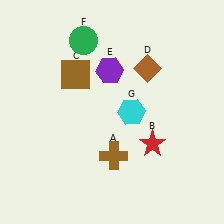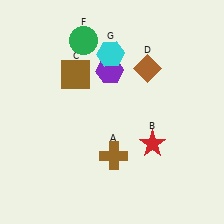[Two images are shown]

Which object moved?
The cyan hexagon (G) moved up.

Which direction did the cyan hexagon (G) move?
The cyan hexagon (G) moved up.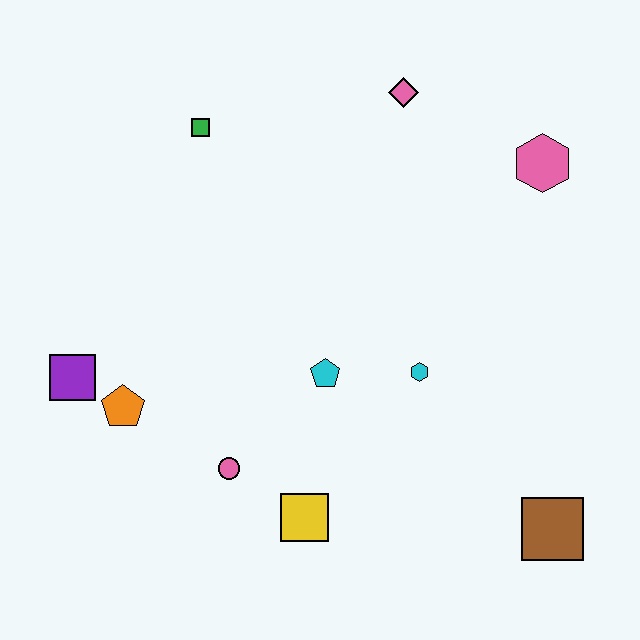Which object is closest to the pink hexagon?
The pink diamond is closest to the pink hexagon.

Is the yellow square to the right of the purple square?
Yes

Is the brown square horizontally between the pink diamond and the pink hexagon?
No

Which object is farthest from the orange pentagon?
The pink hexagon is farthest from the orange pentagon.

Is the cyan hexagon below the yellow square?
No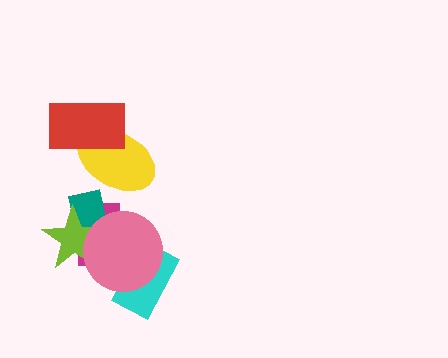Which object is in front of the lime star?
The pink circle is in front of the lime star.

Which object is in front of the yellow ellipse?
The red rectangle is in front of the yellow ellipse.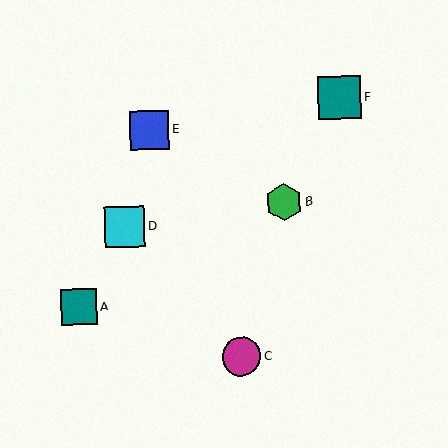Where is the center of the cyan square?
The center of the cyan square is at (125, 227).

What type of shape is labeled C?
Shape C is a magenta circle.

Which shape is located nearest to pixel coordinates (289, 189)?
The green hexagon (labeled B) at (284, 202) is nearest to that location.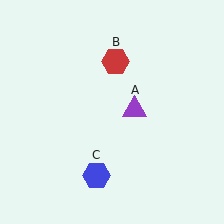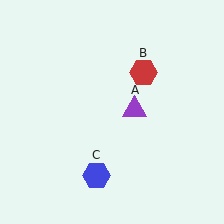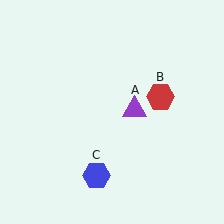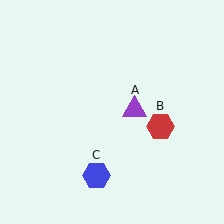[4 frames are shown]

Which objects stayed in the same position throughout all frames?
Purple triangle (object A) and blue hexagon (object C) remained stationary.